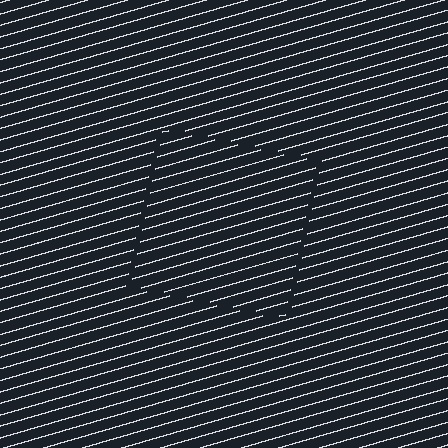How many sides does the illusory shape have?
4 sides — the line-ends trace a square.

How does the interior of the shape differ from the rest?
The interior of the shape contains the same grating, shifted by half a period — the contour is defined by the phase discontinuity where line-ends from the inner and outer gratings abut.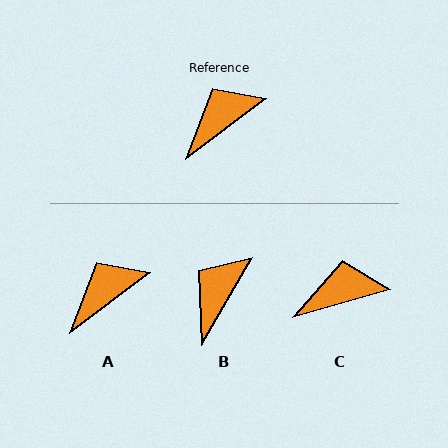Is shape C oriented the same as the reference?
No, it is off by about 21 degrees.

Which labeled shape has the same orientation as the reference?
A.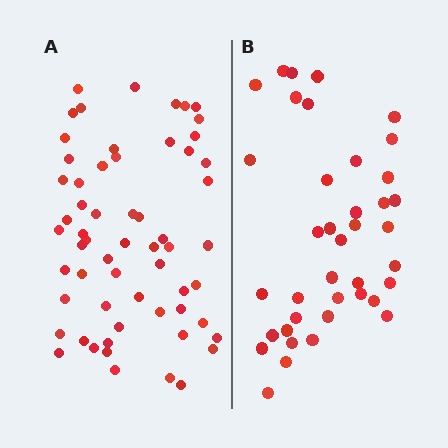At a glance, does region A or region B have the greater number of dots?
Region A (the left region) has more dots.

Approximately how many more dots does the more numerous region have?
Region A has approximately 20 more dots than region B.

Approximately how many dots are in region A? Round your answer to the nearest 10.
About 60 dots.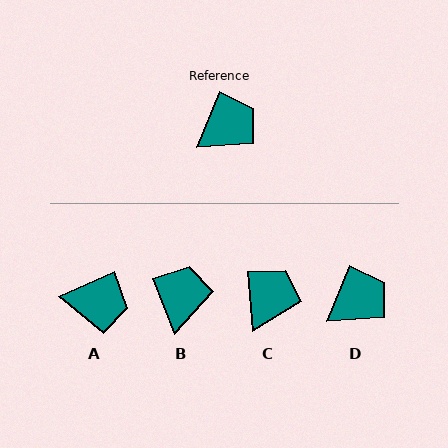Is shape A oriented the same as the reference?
No, it is off by about 44 degrees.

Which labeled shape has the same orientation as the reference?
D.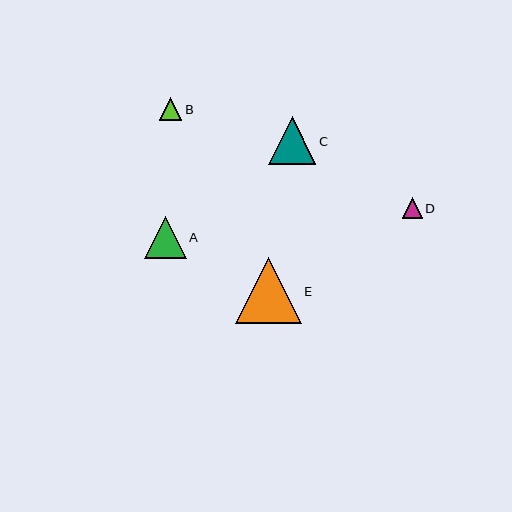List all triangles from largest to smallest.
From largest to smallest: E, C, A, B, D.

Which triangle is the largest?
Triangle E is the largest with a size of approximately 66 pixels.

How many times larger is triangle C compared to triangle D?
Triangle C is approximately 2.3 times the size of triangle D.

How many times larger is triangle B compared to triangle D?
Triangle B is approximately 1.1 times the size of triangle D.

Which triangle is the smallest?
Triangle D is the smallest with a size of approximately 20 pixels.